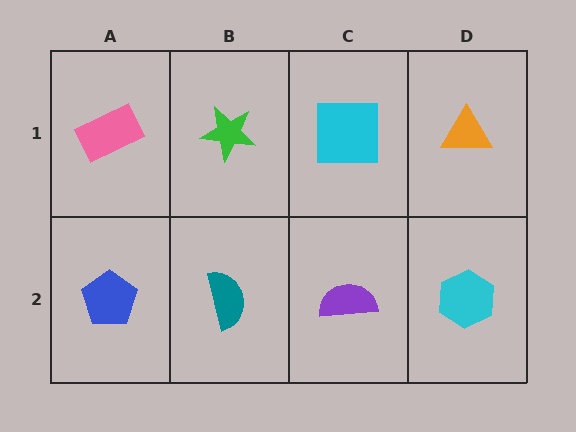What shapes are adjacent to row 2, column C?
A cyan square (row 1, column C), a teal semicircle (row 2, column B), a cyan hexagon (row 2, column D).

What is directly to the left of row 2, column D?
A purple semicircle.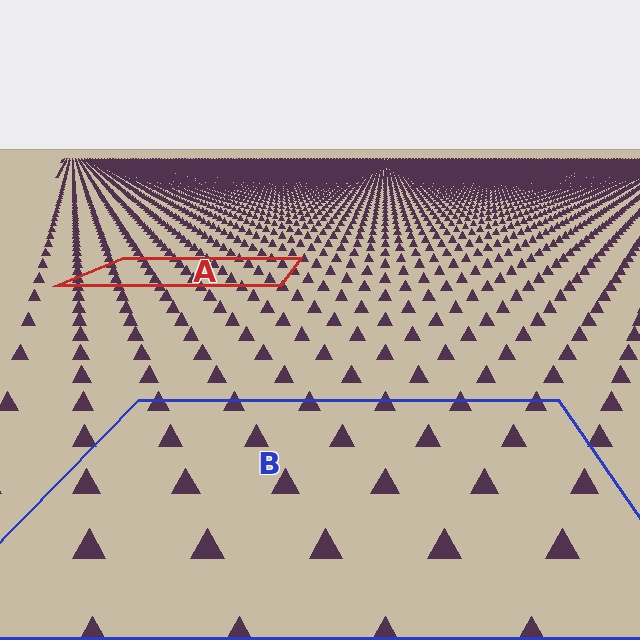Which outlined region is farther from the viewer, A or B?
Region A is farther from the viewer — the texture elements inside it appear smaller and more densely packed.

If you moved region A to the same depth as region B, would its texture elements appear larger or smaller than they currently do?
They would appear larger. At a closer depth, the same texture elements are projected at a bigger on-screen size.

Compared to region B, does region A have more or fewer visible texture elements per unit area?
Region A has more texture elements per unit area — they are packed more densely because it is farther away.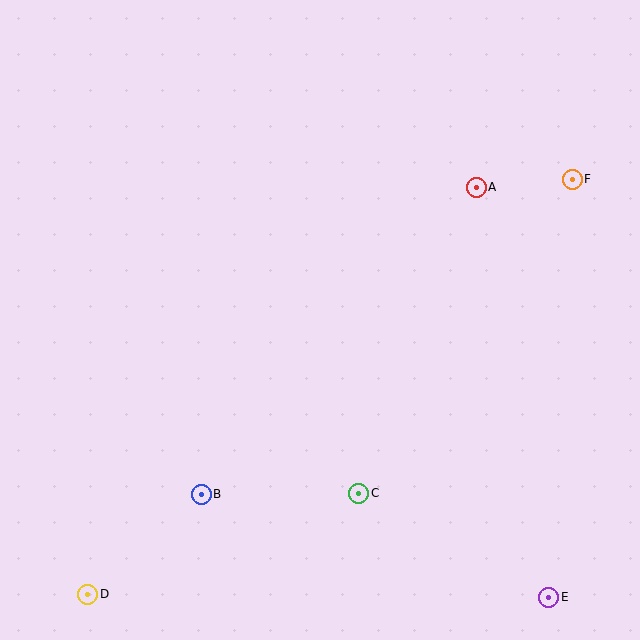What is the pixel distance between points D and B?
The distance between D and B is 151 pixels.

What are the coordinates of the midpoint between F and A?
The midpoint between F and A is at (524, 183).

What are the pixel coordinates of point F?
Point F is at (572, 179).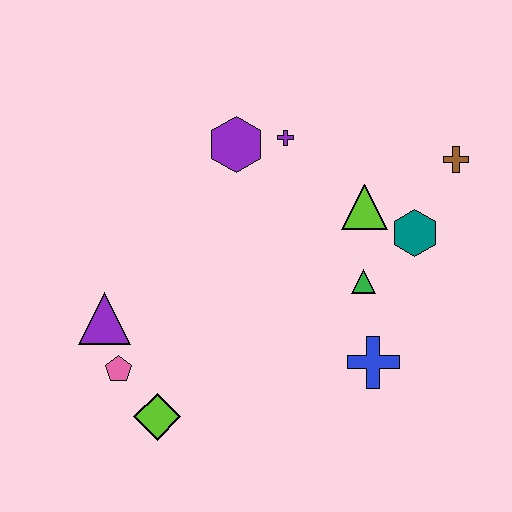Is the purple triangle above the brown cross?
No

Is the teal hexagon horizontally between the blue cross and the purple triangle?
No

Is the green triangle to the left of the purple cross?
No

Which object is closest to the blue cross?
The green triangle is closest to the blue cross.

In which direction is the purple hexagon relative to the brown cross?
The purple hexagon is to the left of the brown cross.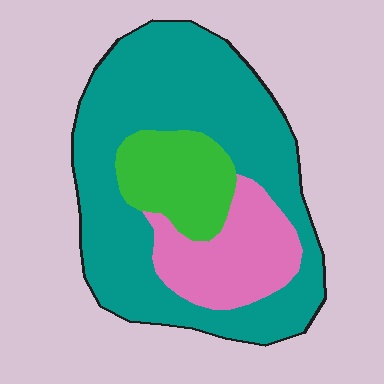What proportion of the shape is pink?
Pink takes up about one fifth (1/5) of the shape.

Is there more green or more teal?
Teal.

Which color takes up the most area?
Teal, at roughly 65%.